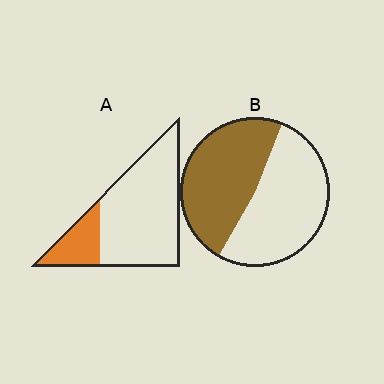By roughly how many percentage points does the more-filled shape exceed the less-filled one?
By roughly 25 percentage points (B over A).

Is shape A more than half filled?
No.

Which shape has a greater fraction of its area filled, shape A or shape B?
Shape B.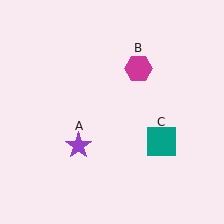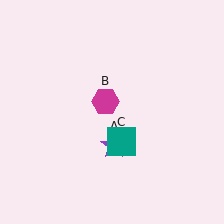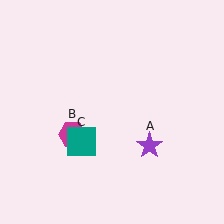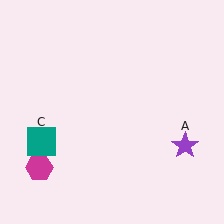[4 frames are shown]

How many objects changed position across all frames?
3 objects changed position: purple star (object A), magenta hexagon (object B), teal square (object C).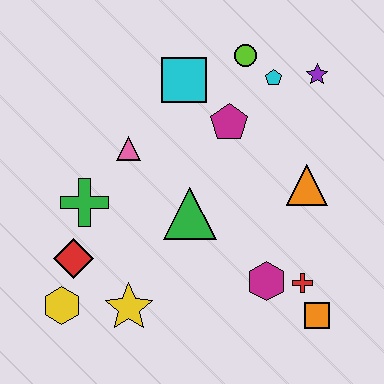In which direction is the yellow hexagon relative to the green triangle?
The yellow hexagon is to the left of the green triangle.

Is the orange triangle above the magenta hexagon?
Yes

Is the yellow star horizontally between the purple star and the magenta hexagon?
No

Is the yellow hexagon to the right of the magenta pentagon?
No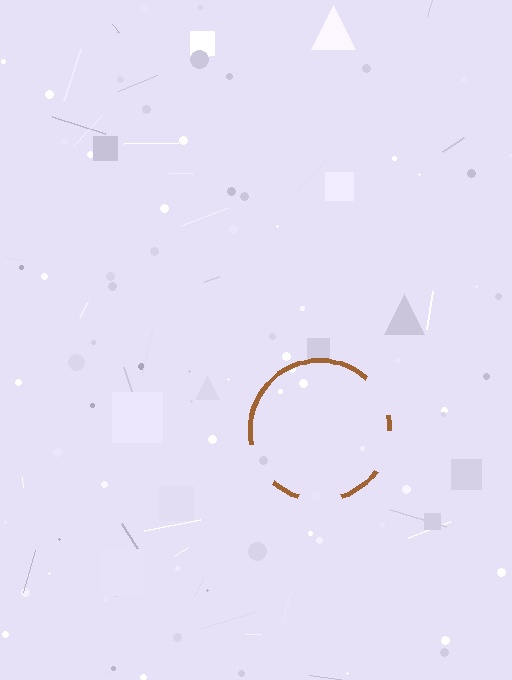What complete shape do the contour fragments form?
The contour fragments form a circle.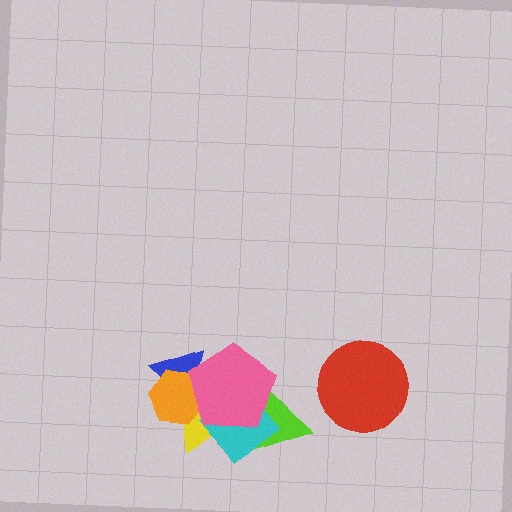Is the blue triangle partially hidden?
Yes, it is partially covered by another shape.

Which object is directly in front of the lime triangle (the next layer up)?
The cyan diamond is directly in front of the lime triangle.